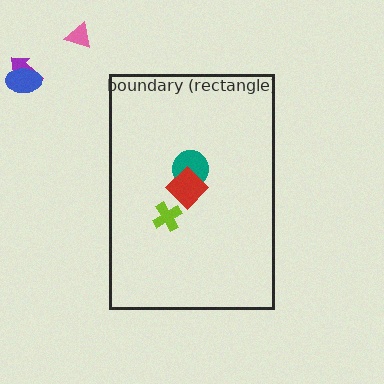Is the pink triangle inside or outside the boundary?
Outside.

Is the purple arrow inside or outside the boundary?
Outside.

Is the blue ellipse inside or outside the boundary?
Outside.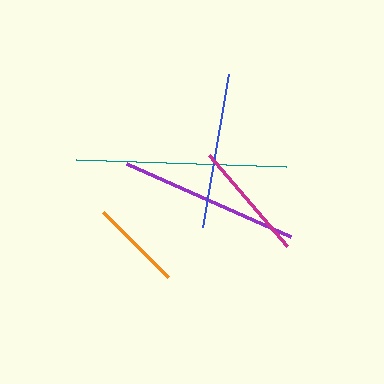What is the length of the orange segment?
The orange segment is approximately 92 pixels long.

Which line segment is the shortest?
The orange line is the shortest at approximately 92 pixels.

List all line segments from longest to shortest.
From longest to shortest: teal, purple, blue, magenta, orange.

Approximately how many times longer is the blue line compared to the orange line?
The blue line is approximately 1.7 times the length of the orange line.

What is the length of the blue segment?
The blue segment is approximately 155 pixels long.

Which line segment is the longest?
The teal line is the longest at approximately 210 pixels.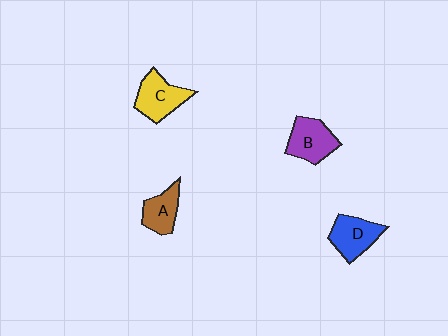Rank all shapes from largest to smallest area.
From largest to smallest: C (yellow), B (purple), D (blue), A (brown).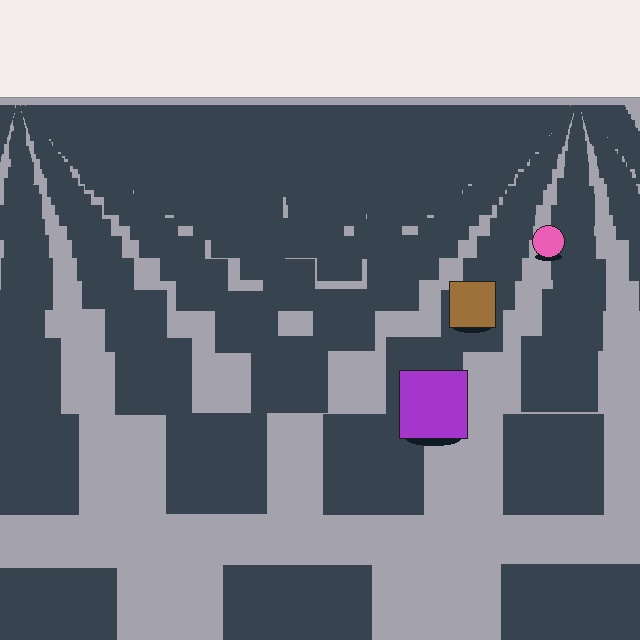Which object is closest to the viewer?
The purple square is closest. The texture marks near it are larger and more spread out.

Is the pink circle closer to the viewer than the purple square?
No. The purple square is closer — you can tell from the texture gradient: the ground texture is coarser near it.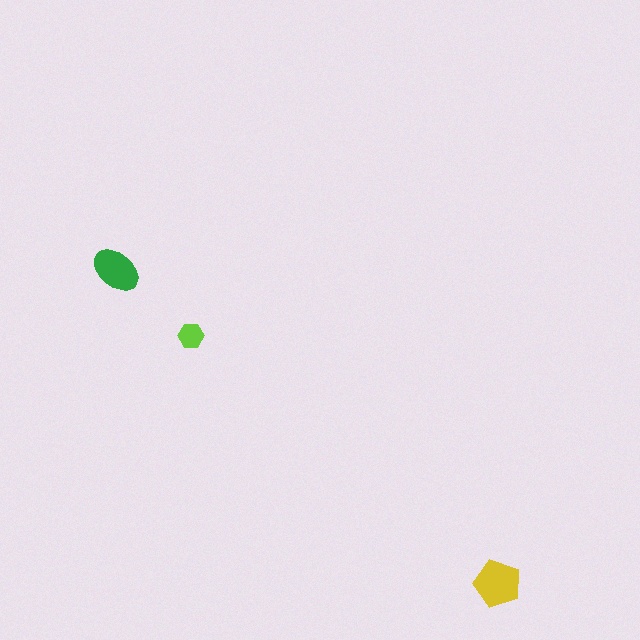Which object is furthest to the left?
The green ellipse is leftmost.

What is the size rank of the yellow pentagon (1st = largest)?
1st.